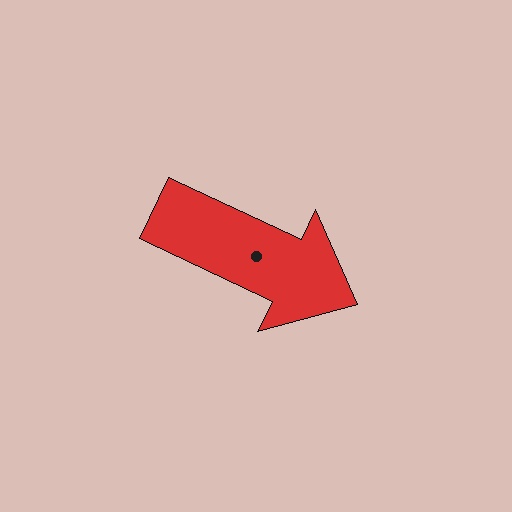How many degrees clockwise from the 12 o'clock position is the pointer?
Approximately 115 degrees.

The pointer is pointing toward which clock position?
Roughly 4 o'clock.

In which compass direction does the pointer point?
Southeast.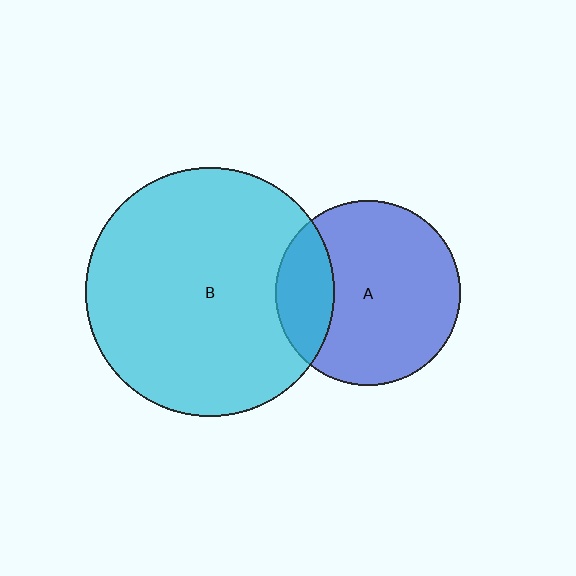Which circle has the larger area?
Circle B (cyan).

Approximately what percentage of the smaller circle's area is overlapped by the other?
Approximately 20%.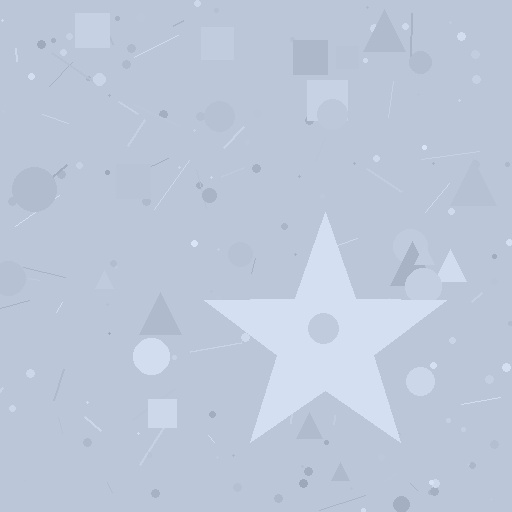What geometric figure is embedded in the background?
A star is embedded in the background.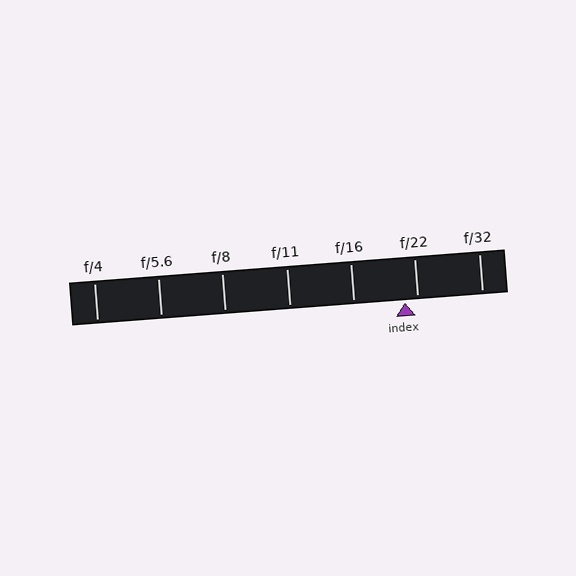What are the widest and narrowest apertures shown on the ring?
The widest aperture shown is f/4 and the narrowest is f/32.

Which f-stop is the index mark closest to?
The index mark is closest to f/22.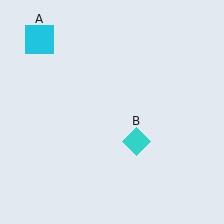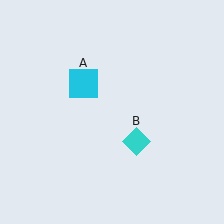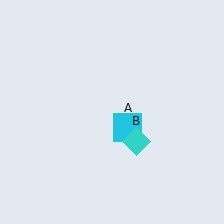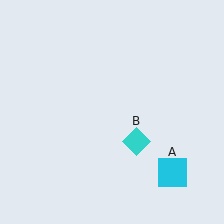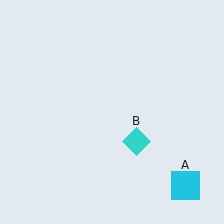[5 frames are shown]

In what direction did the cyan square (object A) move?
The cyan square (object A) moved down and to the right.